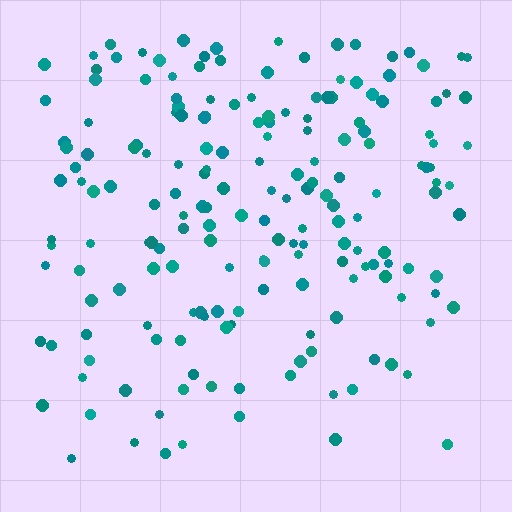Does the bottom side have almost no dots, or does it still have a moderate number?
Still a moderate number, just noticeably fewer than the top.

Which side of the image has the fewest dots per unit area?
The bottom.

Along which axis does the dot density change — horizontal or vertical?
Vertical.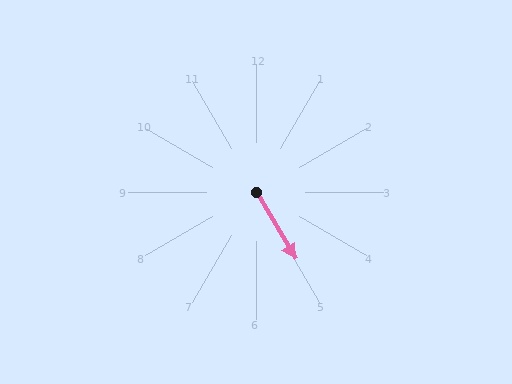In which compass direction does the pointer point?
Southeast.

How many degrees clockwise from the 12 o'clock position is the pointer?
Approximately 150 degrees.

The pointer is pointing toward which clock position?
Roughly 5 o'clock.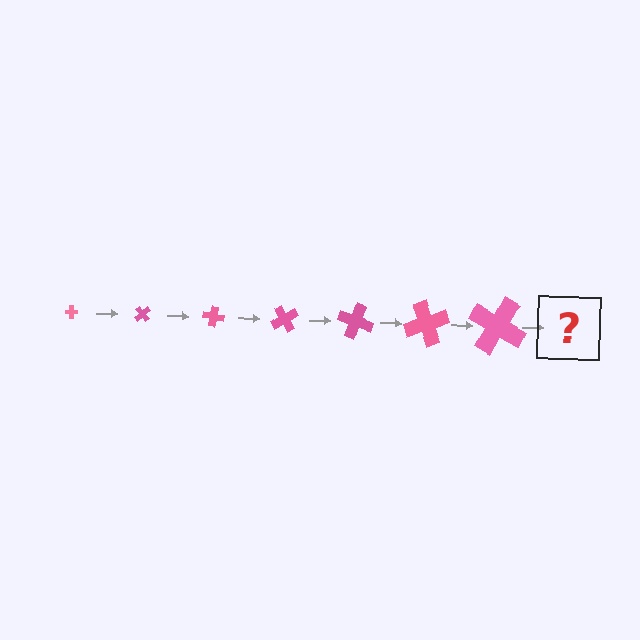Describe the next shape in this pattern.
It should be a cross, larger than the previous one and rotated 350 degrees from the start.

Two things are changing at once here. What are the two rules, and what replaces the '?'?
The two rules are that the cross grows larger each step and it rotates 50 degrees each step. The '?' should be a cross, larger than the previous one and rotated 350 degrees from the start.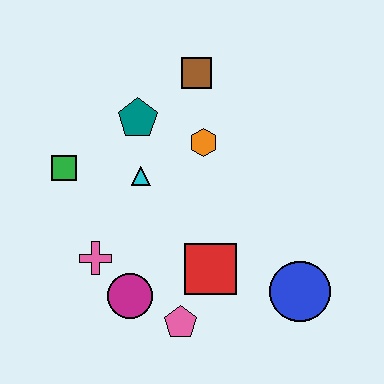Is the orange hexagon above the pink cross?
Yes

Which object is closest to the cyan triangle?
The teal pentagon is closest to the cyan triangle.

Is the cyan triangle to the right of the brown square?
No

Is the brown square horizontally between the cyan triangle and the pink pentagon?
No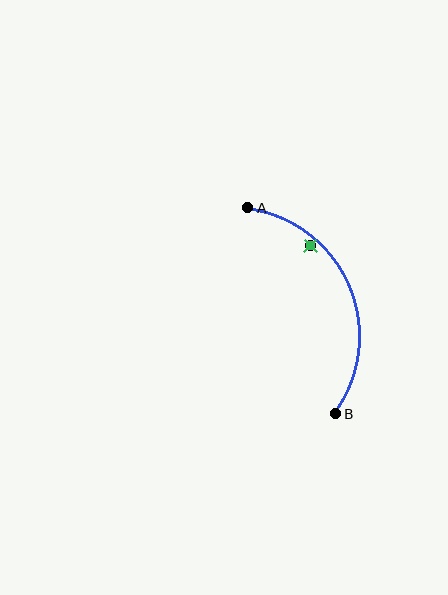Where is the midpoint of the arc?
The arc midpoint is the point on the curve farthest from the straight line joining A and B. It sits to the right of that line.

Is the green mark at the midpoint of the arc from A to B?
No — the green mark does not lie on the arc at all. It sits slightly inside the curve.